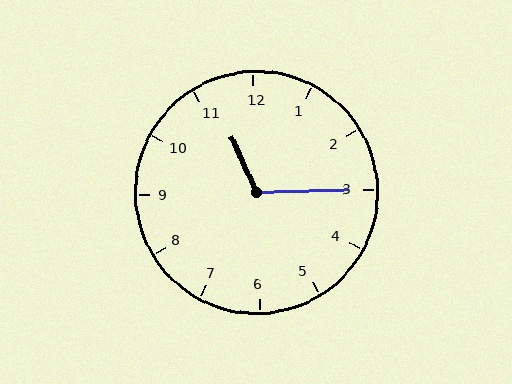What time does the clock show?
11:15.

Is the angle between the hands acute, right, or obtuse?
It is obtuse.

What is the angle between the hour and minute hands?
Approximately 112 degrees.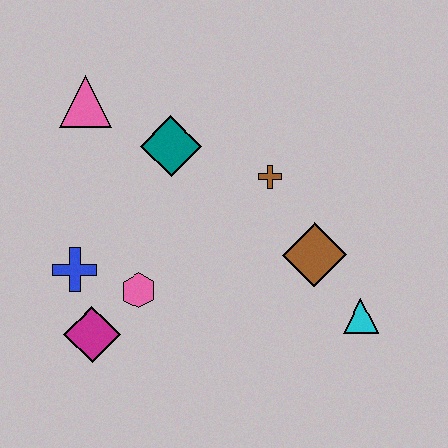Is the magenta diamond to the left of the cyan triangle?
Yes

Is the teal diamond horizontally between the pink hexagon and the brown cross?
Yes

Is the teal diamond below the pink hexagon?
No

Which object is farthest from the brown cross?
The magenta diamond is farthest from the brown cross.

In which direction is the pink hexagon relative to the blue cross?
The pink hexagon is to the right of the blue cross.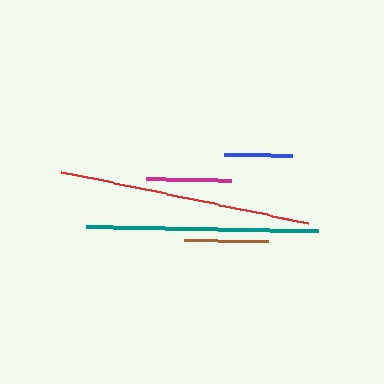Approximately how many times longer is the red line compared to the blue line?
The red line is approximately 3.7 times the length of the blue line.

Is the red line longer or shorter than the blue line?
The red line is longer than the blue line.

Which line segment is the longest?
The red line is the longest at approximately 252 pixels.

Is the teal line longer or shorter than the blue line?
The teal line is longer than the blue line.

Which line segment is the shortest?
The blue line is the shortest at approximately 68 pixels.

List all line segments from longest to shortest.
From longest to shortest: red, teal, magenta, brown, blue.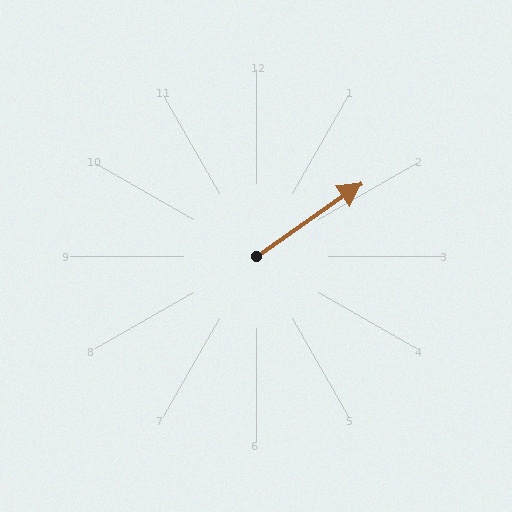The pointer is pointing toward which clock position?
Roughly 2 o'clock.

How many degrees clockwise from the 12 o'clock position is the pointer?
Approximately 55 degrees.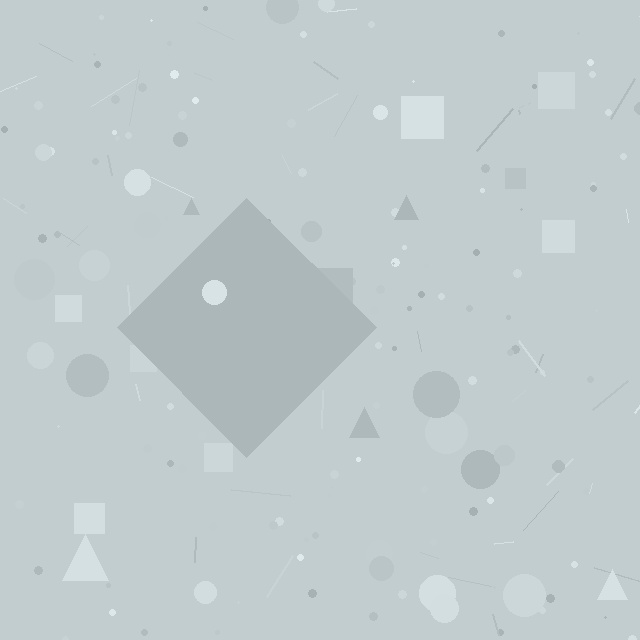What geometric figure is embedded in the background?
A diamond is embedded in the background.